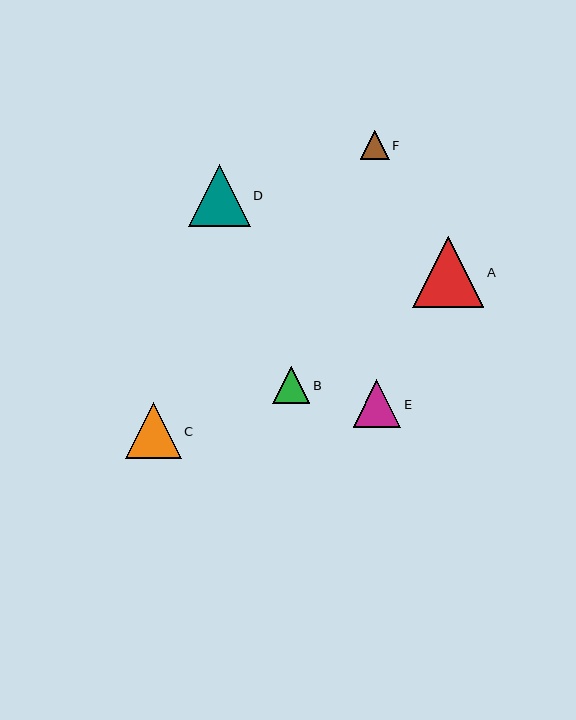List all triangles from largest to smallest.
From largest to smallest: A, D, C, E, B, F.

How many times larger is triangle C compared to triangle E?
Triangle C is approximately 1.2 times the size of triangle E.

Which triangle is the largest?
Triangle A is the largest with a size of approximately 71 pixels.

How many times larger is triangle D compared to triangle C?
Triangle D is approximately 1.1 times the size of triangle C.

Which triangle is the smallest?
Triangle F is the smallest with a size of approximately 29 pixels.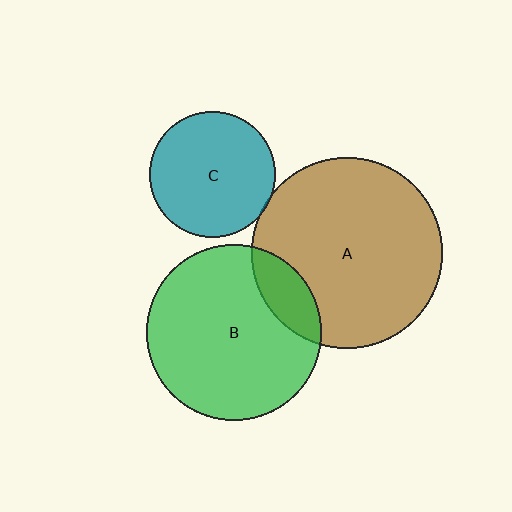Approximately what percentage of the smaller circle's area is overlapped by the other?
Approximately 15%.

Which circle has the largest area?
Circle A (brown).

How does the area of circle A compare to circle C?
Approximately 2.3 times.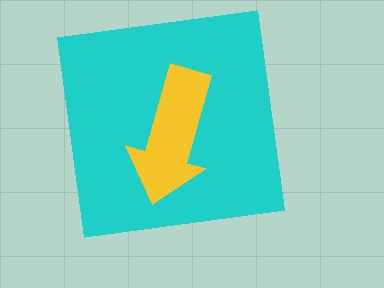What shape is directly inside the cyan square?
The yellow arrow.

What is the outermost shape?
The cyan square.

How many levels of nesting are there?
2.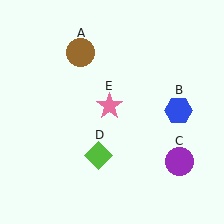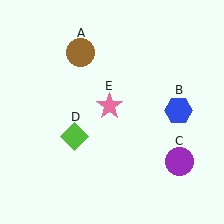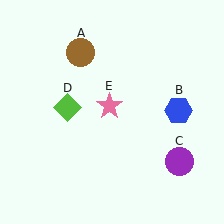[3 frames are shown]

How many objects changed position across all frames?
1 object changed position: lime diamond (object D).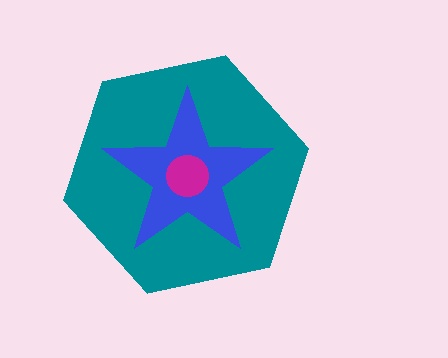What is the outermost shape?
The teal hexagon.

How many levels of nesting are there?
3.